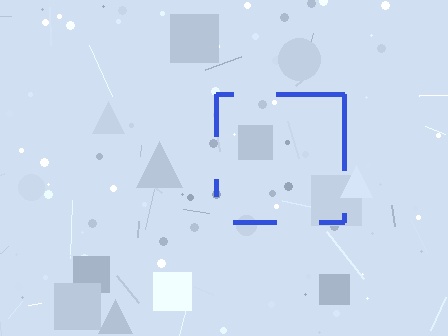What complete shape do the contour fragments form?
The contour fragments form a square.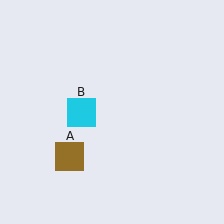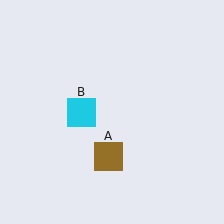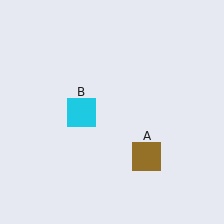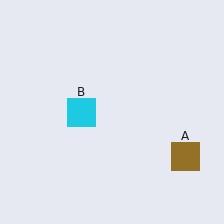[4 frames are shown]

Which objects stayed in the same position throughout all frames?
Cyan square (object B) remained stationary.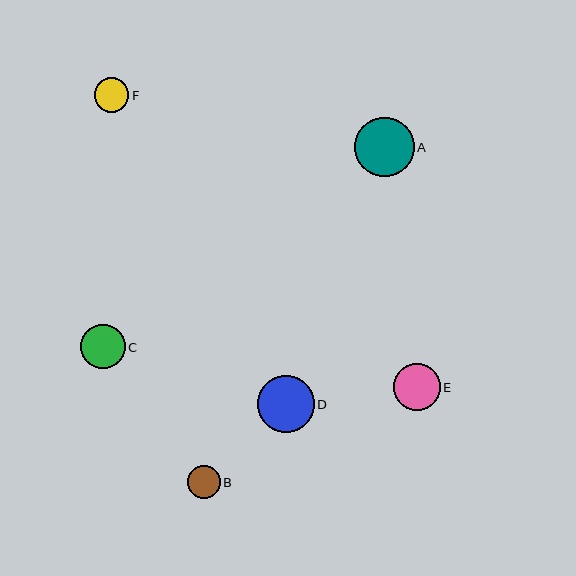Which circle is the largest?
Circle A is the largest with a size of approximately 60 pixels.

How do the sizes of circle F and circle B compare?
Circle F and circle B are approximately the same size.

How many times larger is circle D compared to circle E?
Circle D is approximately 1.2 times the size of circle E.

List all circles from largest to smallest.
From largest to smallest: A, D, E, C, F, B.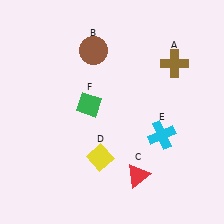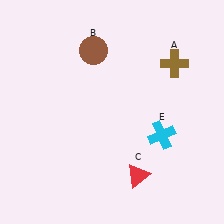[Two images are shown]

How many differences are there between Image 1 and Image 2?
There are 2 differences between the two images.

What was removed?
The green diamond (F), the yellow diamond (D) were removed in Image 2.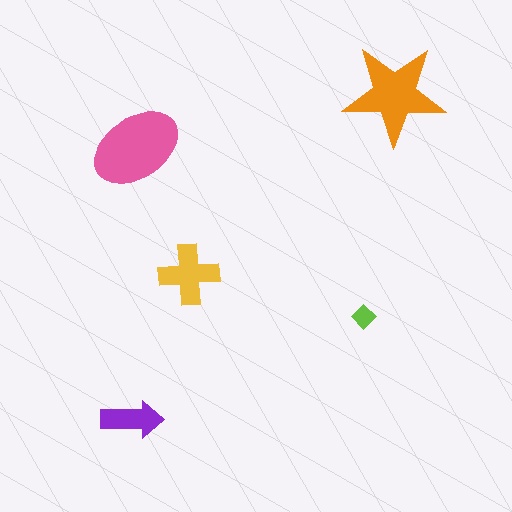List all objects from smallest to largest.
The lime diamond, the purple arrow, the yellow cross, the orange star, the pink ellipse.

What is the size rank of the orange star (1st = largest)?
2nd.